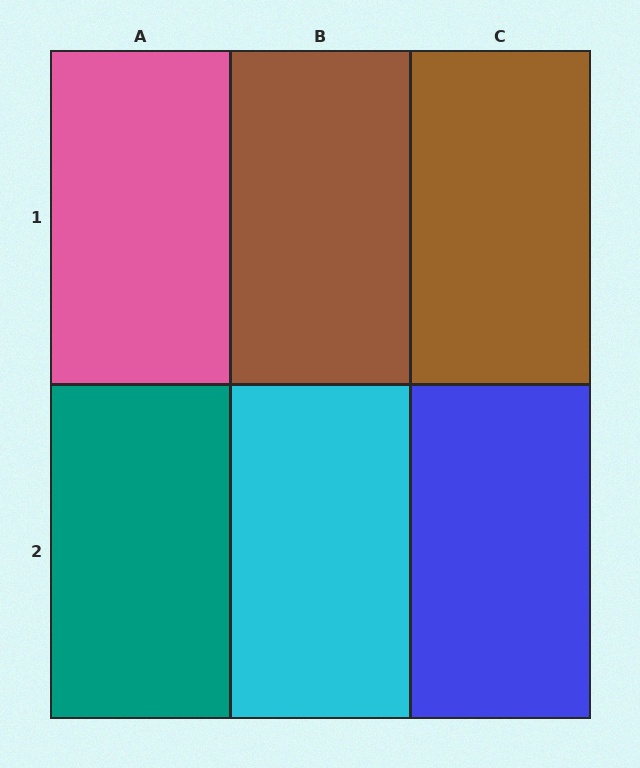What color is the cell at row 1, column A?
Pink.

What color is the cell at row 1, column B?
Brown.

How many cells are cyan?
1 cell is cyan.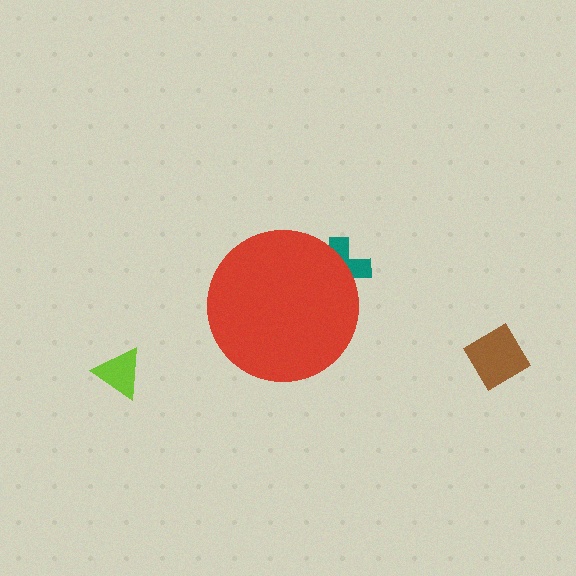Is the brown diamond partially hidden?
No, the brown diamond is fully visible.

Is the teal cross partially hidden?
Yes, the teal cross is partially hidden behind the red circle.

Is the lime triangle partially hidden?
No, the lime triangle is fully visible.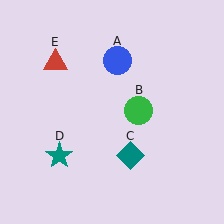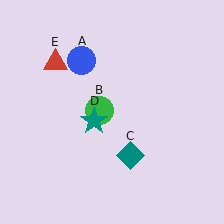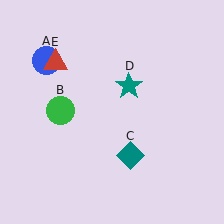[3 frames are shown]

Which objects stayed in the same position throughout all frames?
Teal diamond (object C) and red triangle (object E) remained stationary.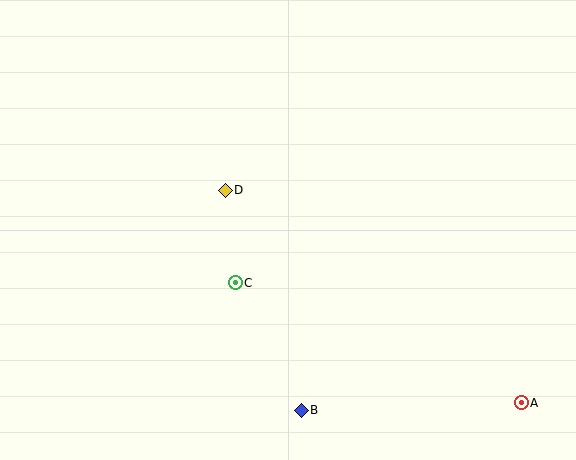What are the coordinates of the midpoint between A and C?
The midpoint between A and C is at (378, 343).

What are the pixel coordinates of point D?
Point D is at (225, 190).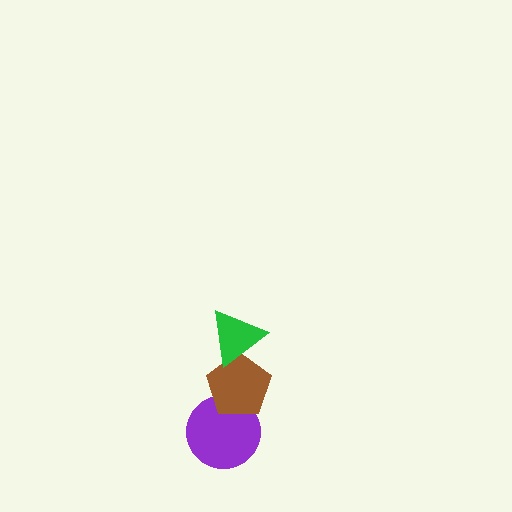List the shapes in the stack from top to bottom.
From top to bottom: the green triangle, the brown pentagon, the purple circle.